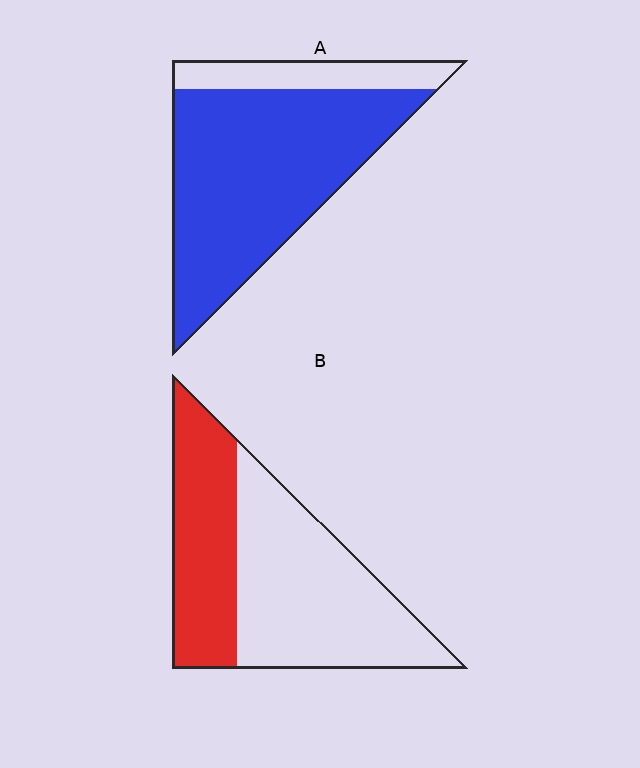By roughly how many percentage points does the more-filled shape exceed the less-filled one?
By roughly 40 percentage points (A over B).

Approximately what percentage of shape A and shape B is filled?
A is approximately 80% and B is approximately 40%.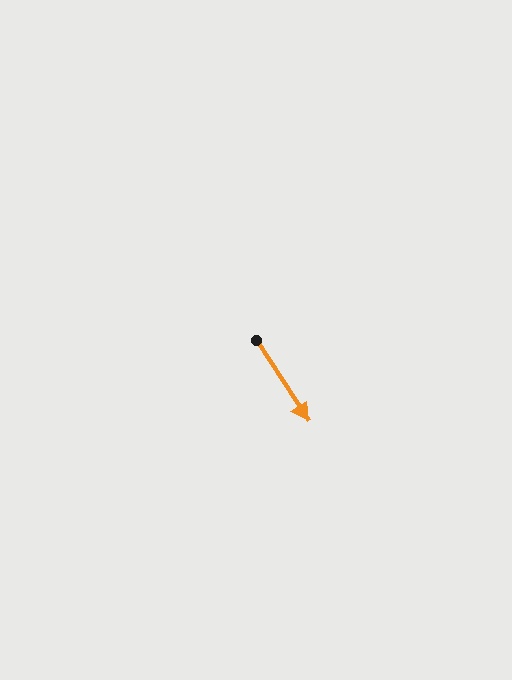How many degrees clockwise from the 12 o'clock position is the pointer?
Approximately 147 degrees.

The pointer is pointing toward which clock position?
Roughly 5 o'clock.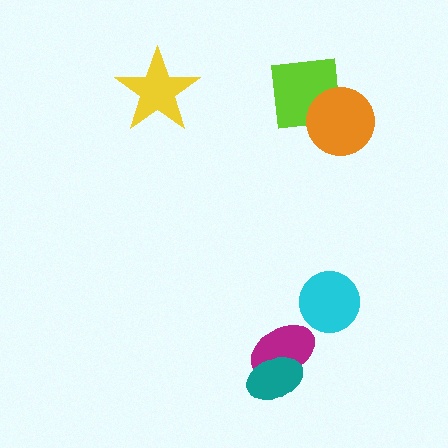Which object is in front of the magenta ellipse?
The teal ellipse is in front of the magenta ellipse.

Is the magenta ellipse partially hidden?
Yes, it is partially covered by another shape.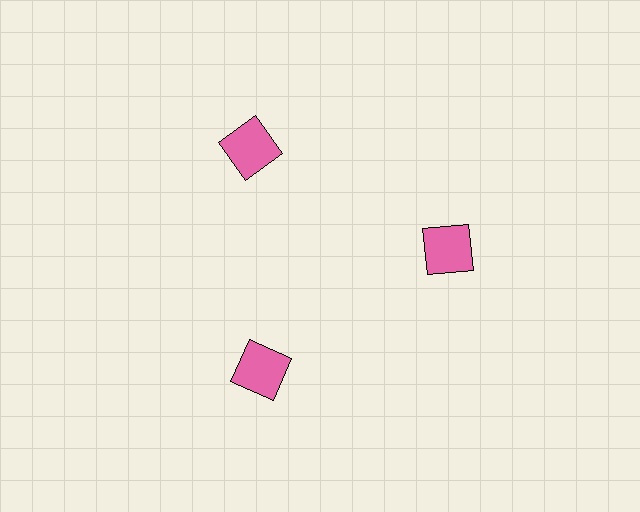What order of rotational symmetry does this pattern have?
This pattern has 3-fold rotational symmetry.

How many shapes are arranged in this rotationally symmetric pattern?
There are 3 shapes, arranged in 3 groups of 1.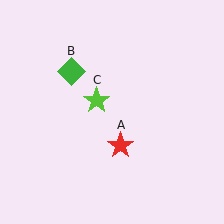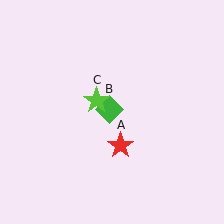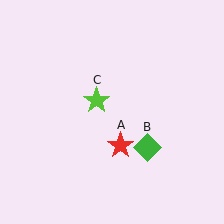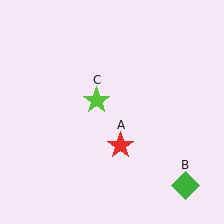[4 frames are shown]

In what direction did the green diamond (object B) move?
The green diamond (object B) moved down and to the right.